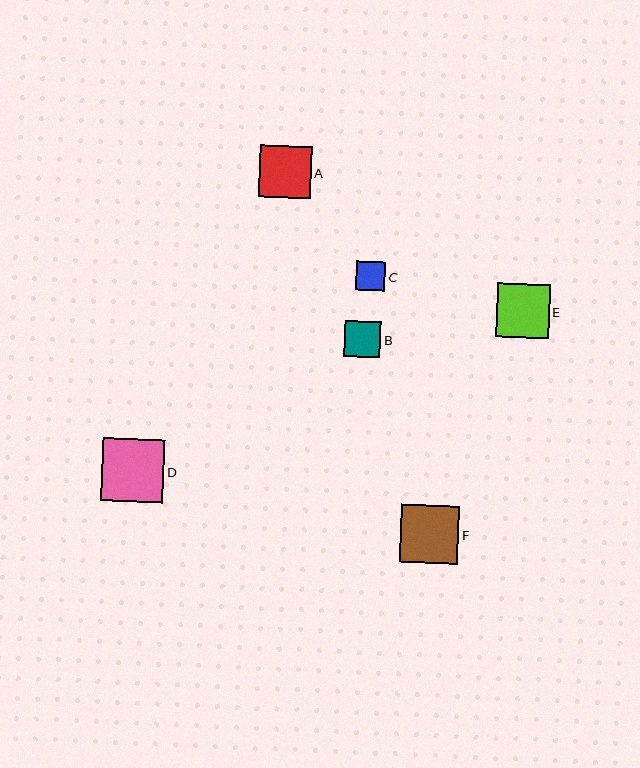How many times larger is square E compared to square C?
Square E is approximately 1.8 times the size of square C.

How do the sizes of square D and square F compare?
Square D and square F are approximately the same size.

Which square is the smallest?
Square C is the smallest with a size of approximately 29 pixels.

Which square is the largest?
Square D is the largest with a size of approximately 62 pixels.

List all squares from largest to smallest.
From largest to smallest: D, F, E, A, B, C.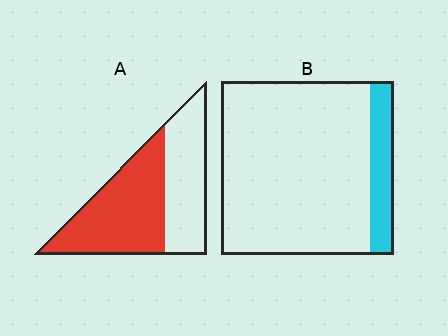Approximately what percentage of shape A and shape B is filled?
A is approximately 55% and B is approximately 15%.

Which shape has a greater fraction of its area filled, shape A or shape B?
Shape A.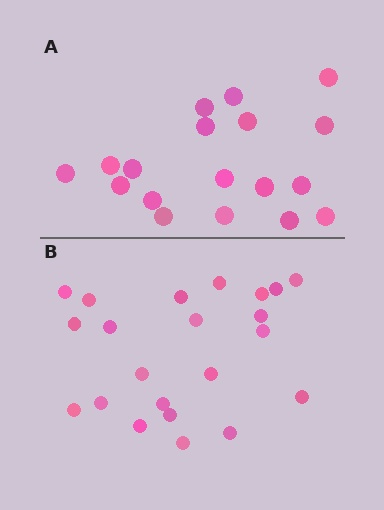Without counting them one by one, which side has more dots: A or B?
Region B (the bottom region) has more dots.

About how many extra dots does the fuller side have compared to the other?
Region B has about 4 more dots than region A.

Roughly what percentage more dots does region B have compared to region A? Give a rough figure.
About 20% more.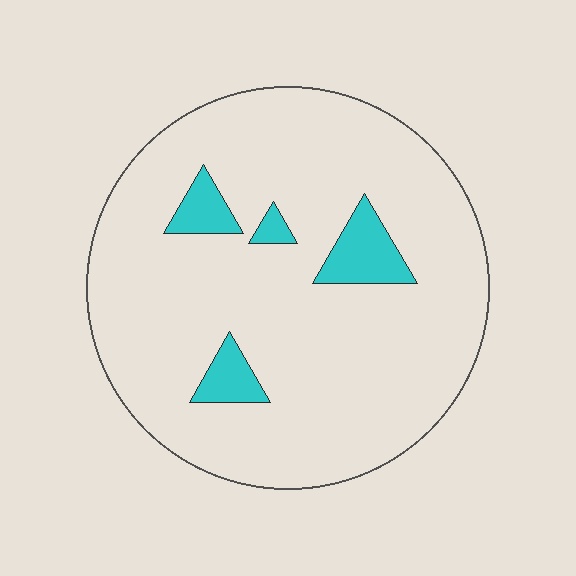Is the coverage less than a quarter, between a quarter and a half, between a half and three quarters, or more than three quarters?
Less than a quarter.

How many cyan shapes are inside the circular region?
4.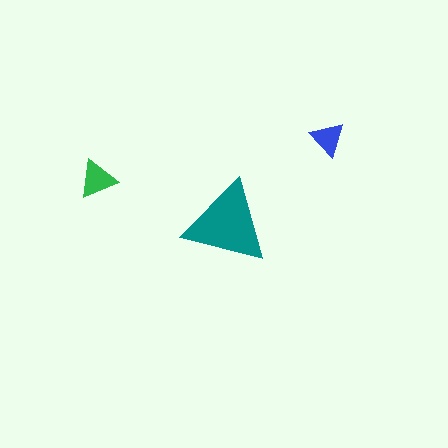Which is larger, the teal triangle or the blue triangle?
The teal one.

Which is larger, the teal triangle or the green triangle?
The teal one.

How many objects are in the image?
There are 3 objects in the image.